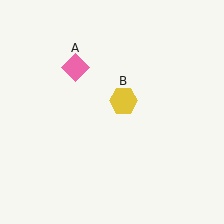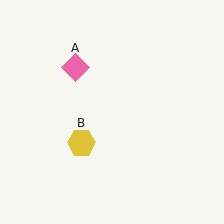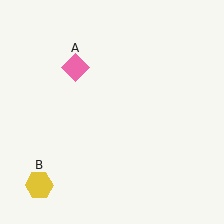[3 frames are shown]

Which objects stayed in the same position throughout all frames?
Pink diamond (object A) remained stationary.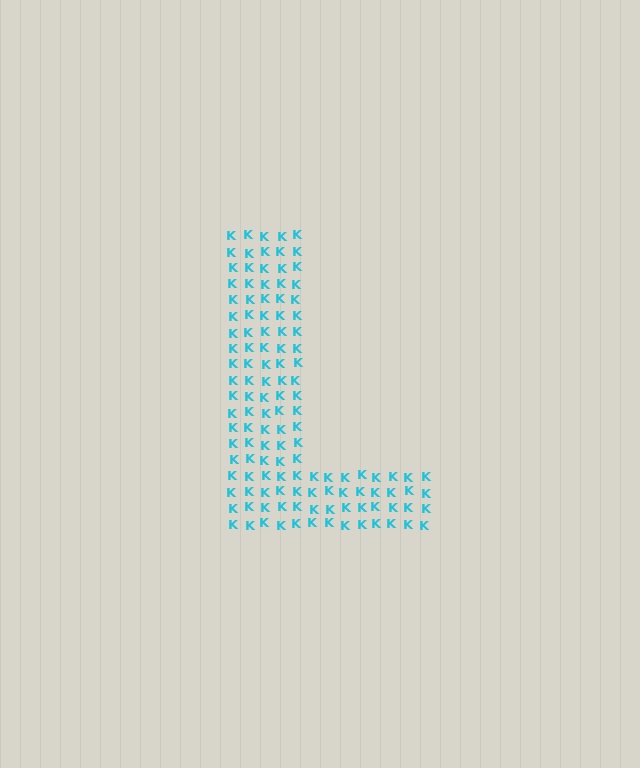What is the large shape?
The large shape is the letter L.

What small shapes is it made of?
It is made of small letter K's.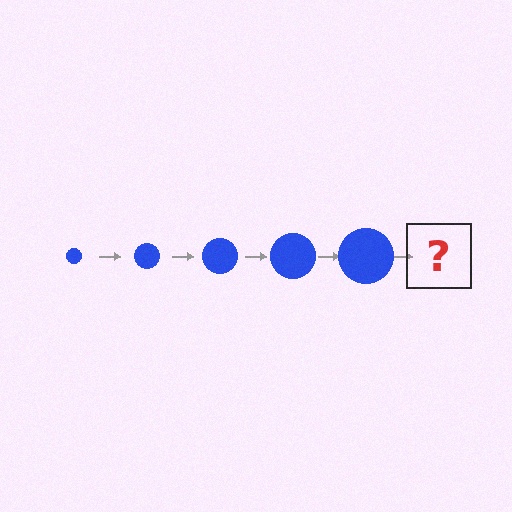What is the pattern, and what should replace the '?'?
The pattern is that the circle gets progressively larger each step. The '?' should be a blue circle, larger than the previous one.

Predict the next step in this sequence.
The next step is a blue circle, larger than the previous one.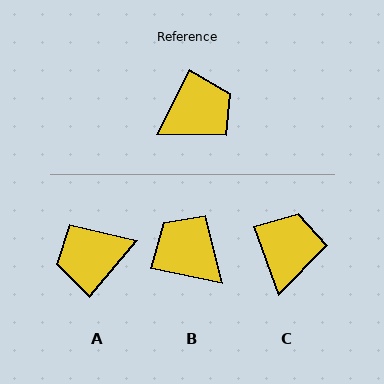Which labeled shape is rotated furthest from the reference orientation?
A, about 167 degrees away.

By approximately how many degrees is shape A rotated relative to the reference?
Approximately 167 degrees counter-clockwise.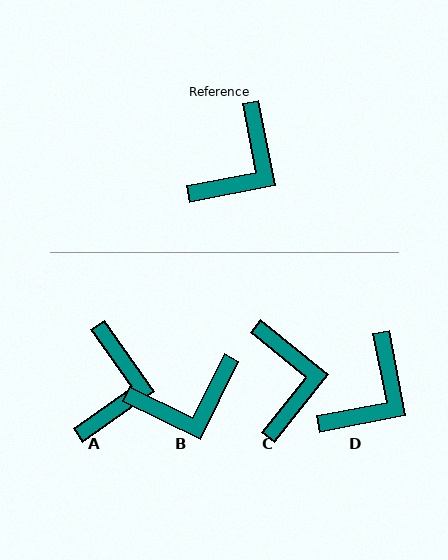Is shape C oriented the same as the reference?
No, it is off by about 40 degrees.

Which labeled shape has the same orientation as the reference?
D.